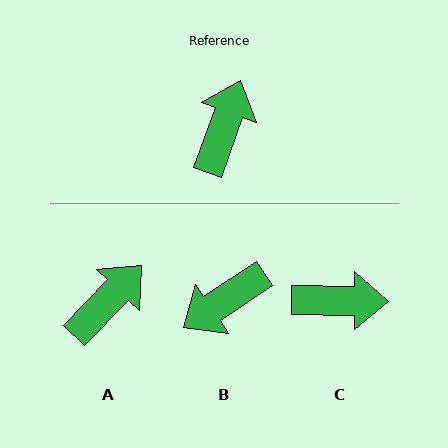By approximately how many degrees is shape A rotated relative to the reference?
Approximately 24 degrees clockwise.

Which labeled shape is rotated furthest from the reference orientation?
B, about 144 degrees away.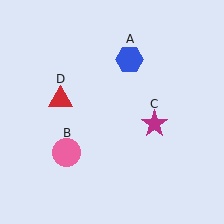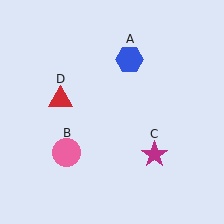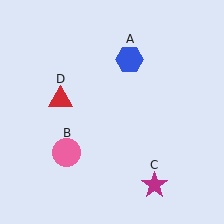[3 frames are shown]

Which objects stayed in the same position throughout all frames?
Blue hexagon (object A) and pink circle (object B) and red triangle (object D) remained stationary.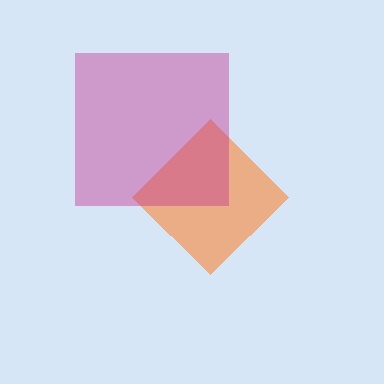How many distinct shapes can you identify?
There are 2 distinct shapes: an orange diamond, a magenta square.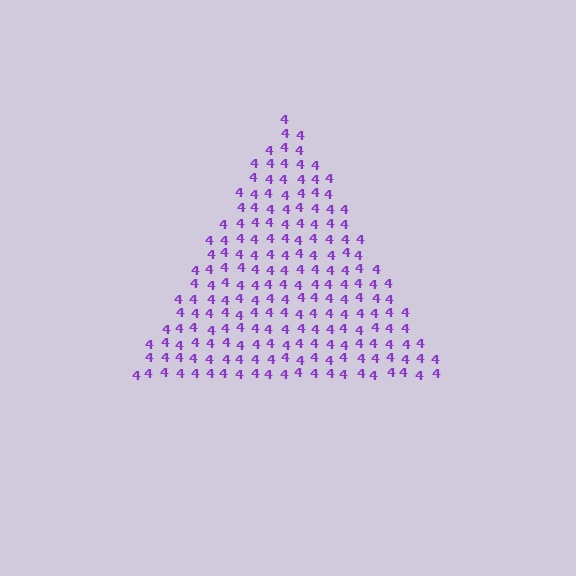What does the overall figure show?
The overall figure shows a triangle.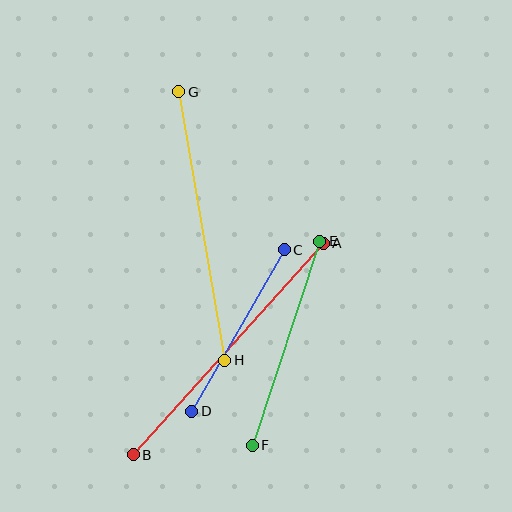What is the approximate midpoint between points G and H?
The midpoint is at approximately (202, 226) pixels.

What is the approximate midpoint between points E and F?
The midpoint is at approximately (286, 343) pixels.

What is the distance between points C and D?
The distance is approximately 186 pixels.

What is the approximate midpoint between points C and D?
The midpoint is at approximately (238, 331) pixels.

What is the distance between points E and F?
The distance is approximately 215 pixels.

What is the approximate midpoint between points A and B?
The midpoint is at approximately (228, 349) pixels.